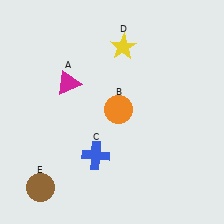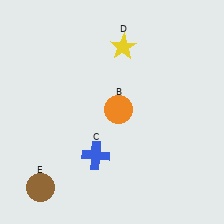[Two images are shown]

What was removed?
The magenta triangle (A) was removed in Image 2.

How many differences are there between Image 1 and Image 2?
There is 1 difference between the two images.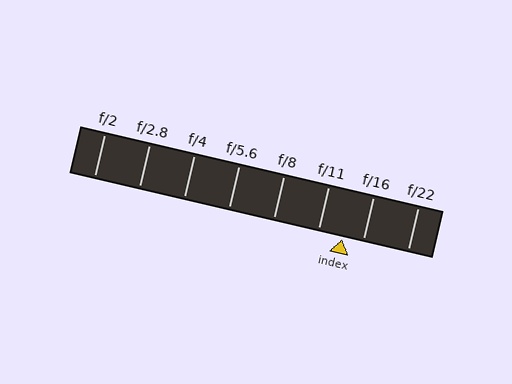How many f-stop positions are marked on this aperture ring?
There are 8 f-stop positions marked.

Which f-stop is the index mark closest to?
The index mark is closest to f/16.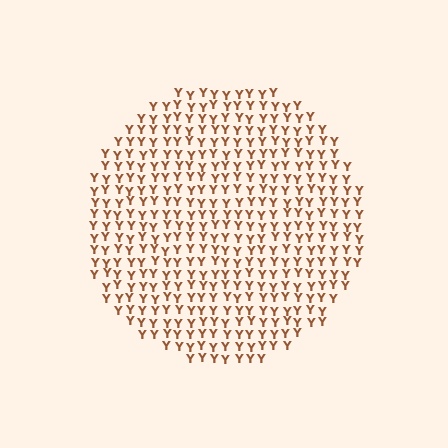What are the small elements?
The small elements are letter Y's.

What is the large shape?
The large shape is a circle.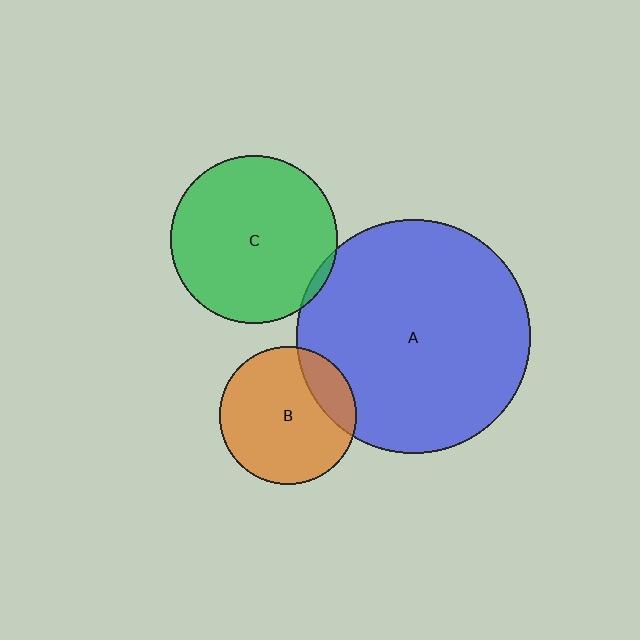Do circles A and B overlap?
Yes.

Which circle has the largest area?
Circle A (blue).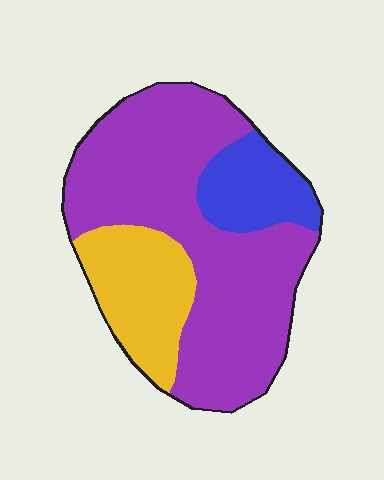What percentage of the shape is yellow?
Yellow covers about 20% of the shape.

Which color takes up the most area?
Purple, at roughly 65%.